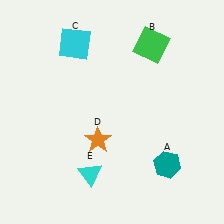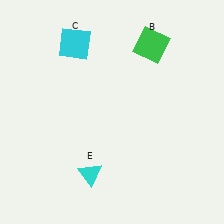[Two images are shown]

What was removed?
The teal hexagon (A), the orange star (D) were removed in Image 2.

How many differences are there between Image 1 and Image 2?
There are 2 differences between the two images.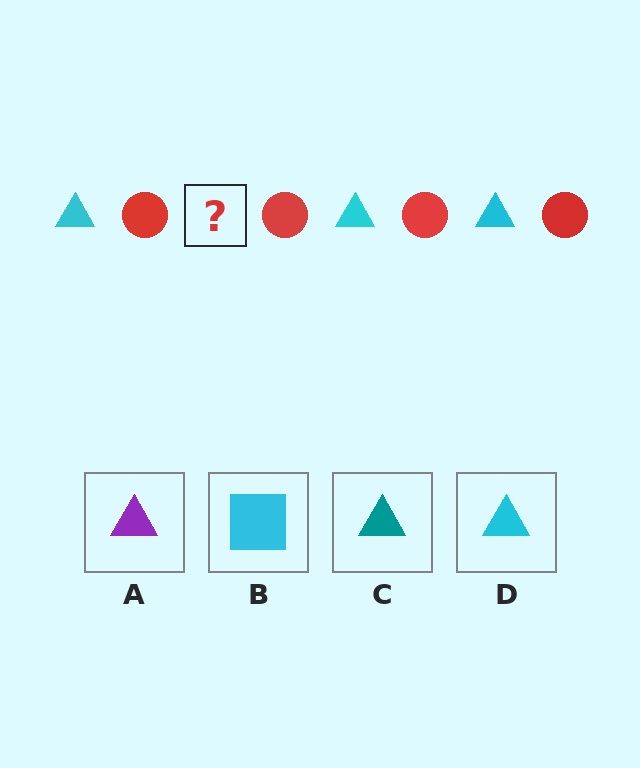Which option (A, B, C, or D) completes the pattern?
D.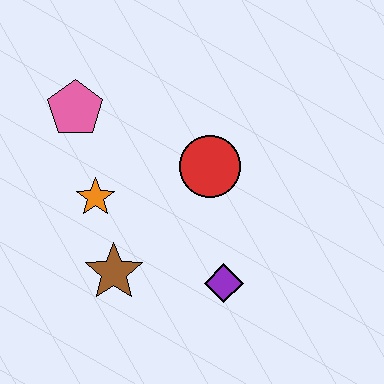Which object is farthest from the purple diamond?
The pink pentagon is farthest from the purple diamond.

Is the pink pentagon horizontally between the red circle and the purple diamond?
No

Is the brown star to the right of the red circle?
No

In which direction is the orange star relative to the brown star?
The orange star is above the brown star.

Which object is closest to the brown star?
The orange star is closest to the brown star.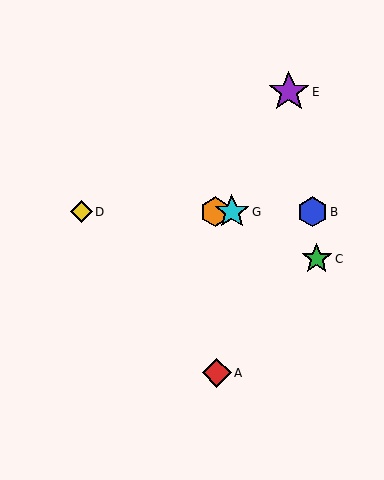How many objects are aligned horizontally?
4 objects (B, D, F, G) are aligned horizontally.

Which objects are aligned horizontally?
Objects B, D, F, G are aligned horizontally.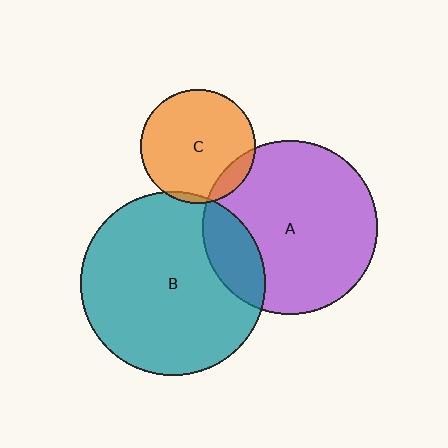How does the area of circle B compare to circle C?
Approximately 2.6 times.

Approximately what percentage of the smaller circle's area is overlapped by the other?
Approximately 20%.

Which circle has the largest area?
Circle B (teal).